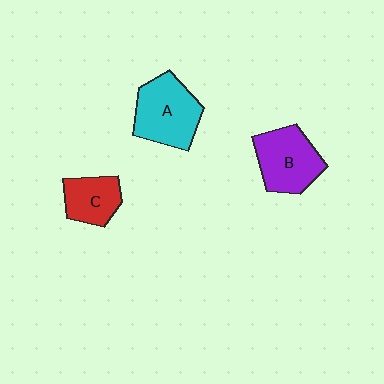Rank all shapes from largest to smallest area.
From largest to smallest: A (cyan), B (purple), C (red).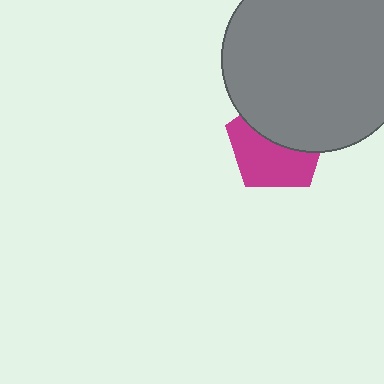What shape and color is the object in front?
The object in front is a gray circle.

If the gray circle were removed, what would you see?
You would see the complete magenta pentagon.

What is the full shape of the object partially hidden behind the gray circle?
The partially hidden object is a magenta pentagon.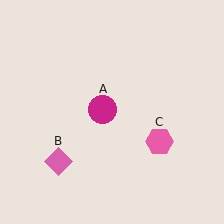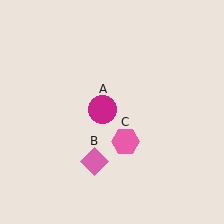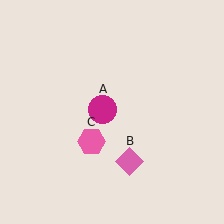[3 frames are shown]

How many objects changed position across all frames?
2 objects changed position: pink diamond (object B), pink hexagon (object C).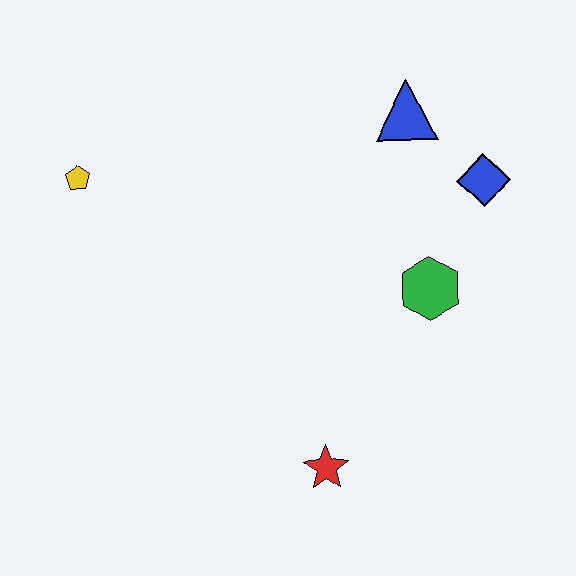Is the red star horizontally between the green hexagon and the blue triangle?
No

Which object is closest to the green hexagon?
The blue diamond is closest to the green hexagon.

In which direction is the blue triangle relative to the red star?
The blue triangle is above the red star.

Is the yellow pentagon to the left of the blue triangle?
Yes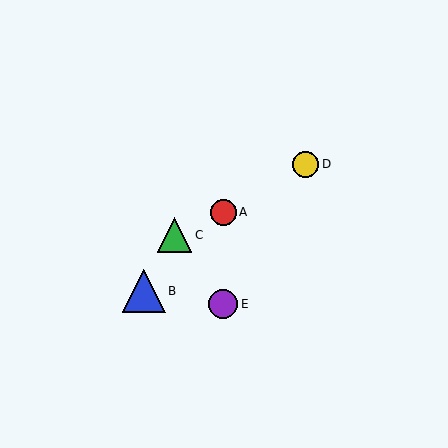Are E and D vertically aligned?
No, E is at x≈223 and D is at x≈306.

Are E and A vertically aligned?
Yes, both are at x≈223.